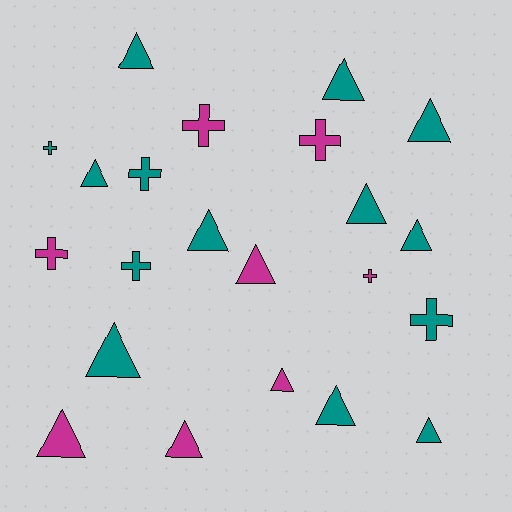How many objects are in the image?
There are 22 objects.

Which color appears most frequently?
Teal, with 14 objects.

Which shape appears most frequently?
Triangle, with 14 objects.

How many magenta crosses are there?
There are 4 magenta crosses.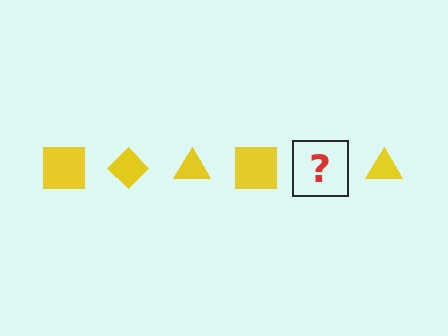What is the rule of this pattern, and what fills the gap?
The rule is that the pattern cycles through square, diamond, triangle shapes in yellow. The gap should be filled with a yellow diamond.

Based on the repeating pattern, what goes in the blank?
The blank should be a yellow diamond.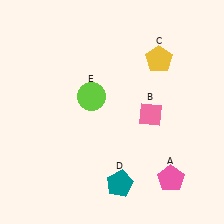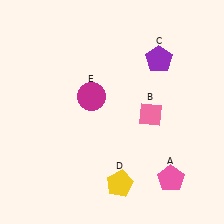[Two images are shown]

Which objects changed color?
C changed from yellow to purple. D changed from teal to yellow. E changed from lime to magenta.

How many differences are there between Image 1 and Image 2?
There are 3 differences between the two images.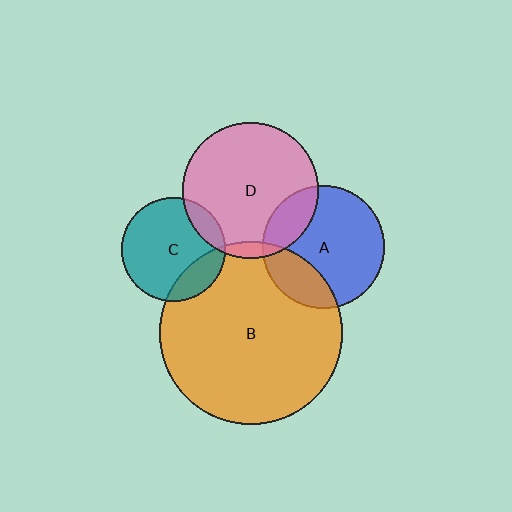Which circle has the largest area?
Circle B (orange).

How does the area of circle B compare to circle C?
Approximately 3.1 times.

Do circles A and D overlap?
Yes.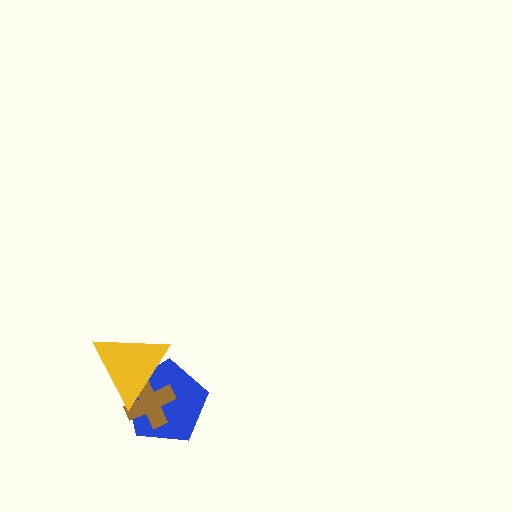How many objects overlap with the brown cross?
2 objects overlap with the brown cross.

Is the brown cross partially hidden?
Yes, it is partially covered by another shape.